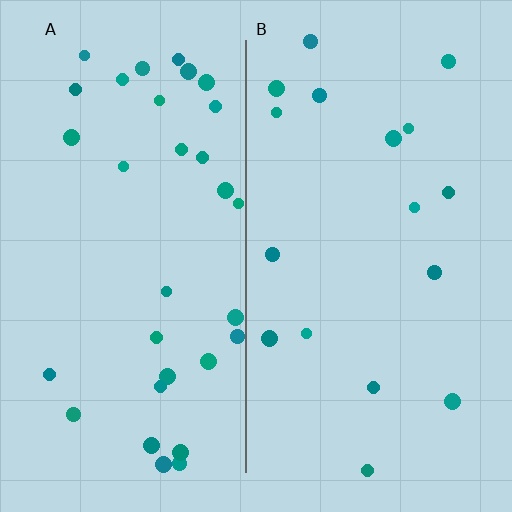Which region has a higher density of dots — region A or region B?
A (the left).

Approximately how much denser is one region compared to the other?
Approximately 1.9× — region A over region B.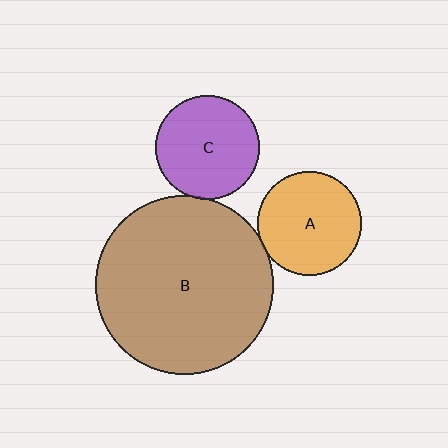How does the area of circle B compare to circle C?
Approximately 3.0 times.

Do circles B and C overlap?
Yes.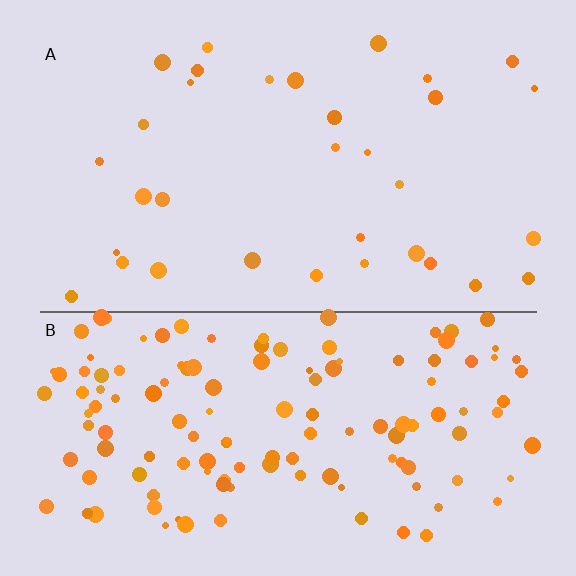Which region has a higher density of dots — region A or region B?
B (the bottom).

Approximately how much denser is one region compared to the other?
Approximately 4.0× — region B over region A.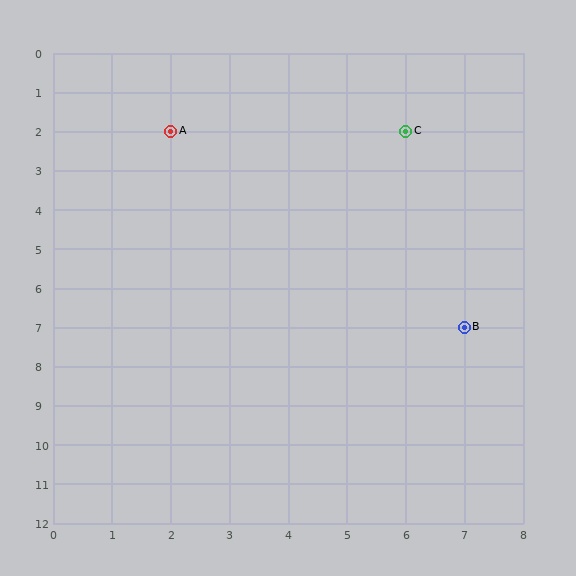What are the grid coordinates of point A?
Point A is at grid coordinates (2, 2).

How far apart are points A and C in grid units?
Points A and C are 4 columns apart.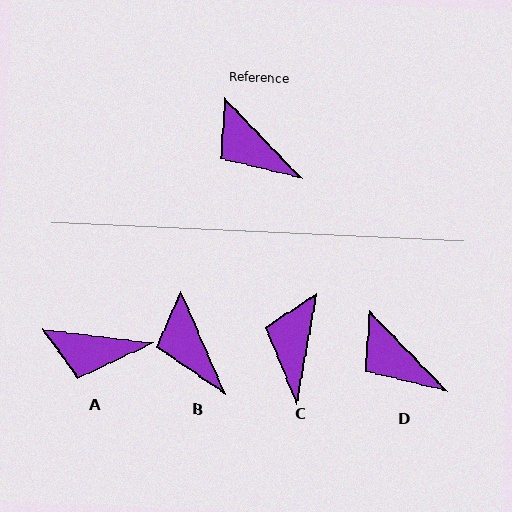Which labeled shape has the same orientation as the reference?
D.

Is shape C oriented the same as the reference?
No, it is off by about 54 degrees.